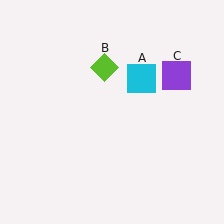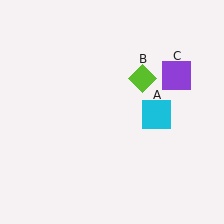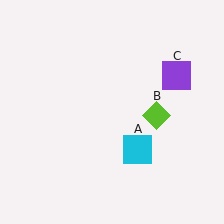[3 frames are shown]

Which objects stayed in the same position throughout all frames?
Purple square (object C) remained stationary.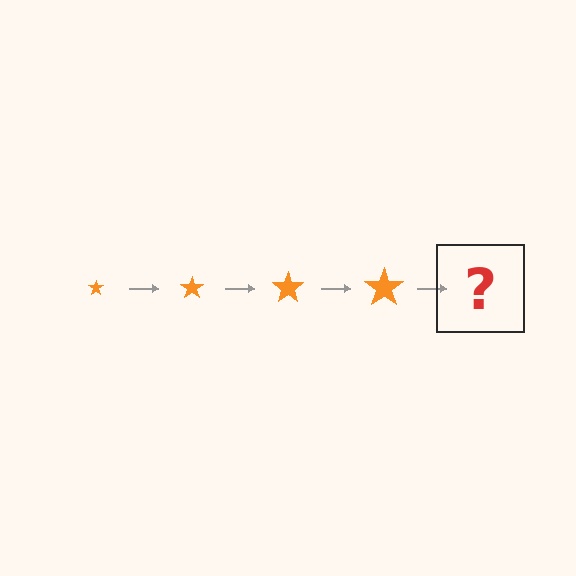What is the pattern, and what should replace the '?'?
The pattern is that the star gets progressively larger each step. The '?' should be an orange star, larger than the previous one.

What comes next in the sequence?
The next element should be an orange star, larger than the previous one.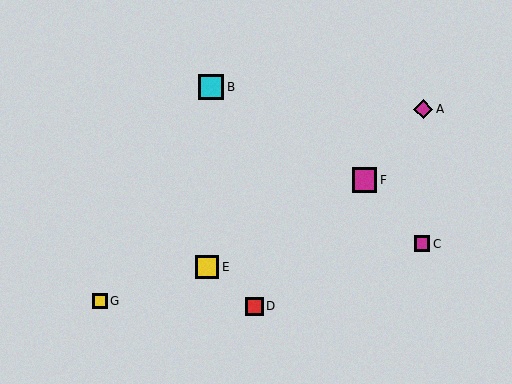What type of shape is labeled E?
Shape E is a yellow square.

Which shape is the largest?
The magenta square (labeled F) is the largest.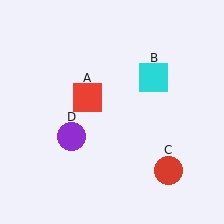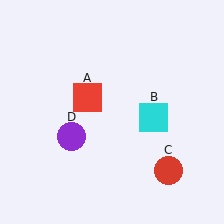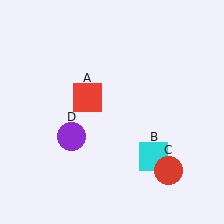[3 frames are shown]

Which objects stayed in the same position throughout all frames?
Red square (object A) and red circle (object C) and purple circle (object D) remained stationary.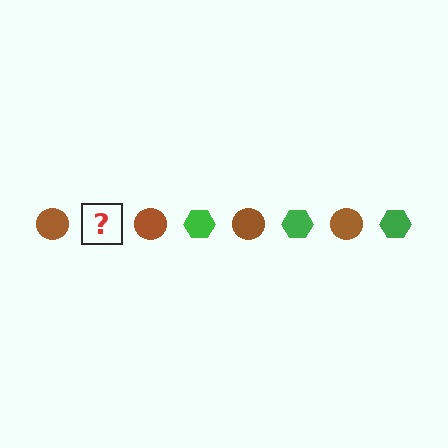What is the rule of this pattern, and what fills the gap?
The rule is that the pattern alternates between brown circle and green hexagon. The gap should be filled with a green hexagon.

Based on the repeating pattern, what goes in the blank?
The blank should be a green hexagon.